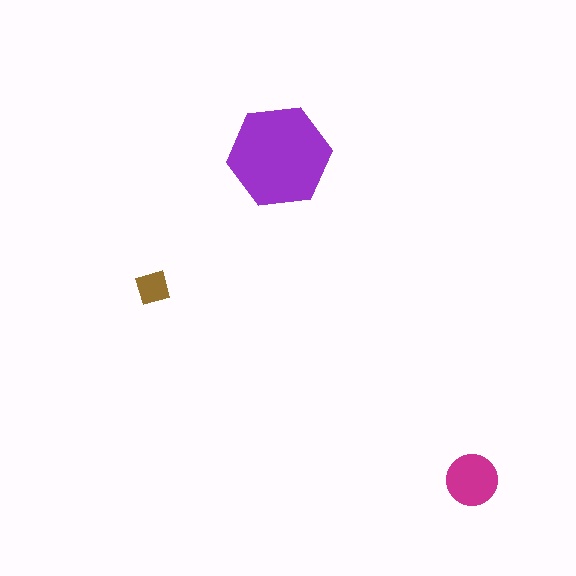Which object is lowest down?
The magenta circle is bottommost.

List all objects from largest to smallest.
The purple hexagon, the magenta circle, the brown diamond.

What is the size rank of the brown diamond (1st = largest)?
3rd.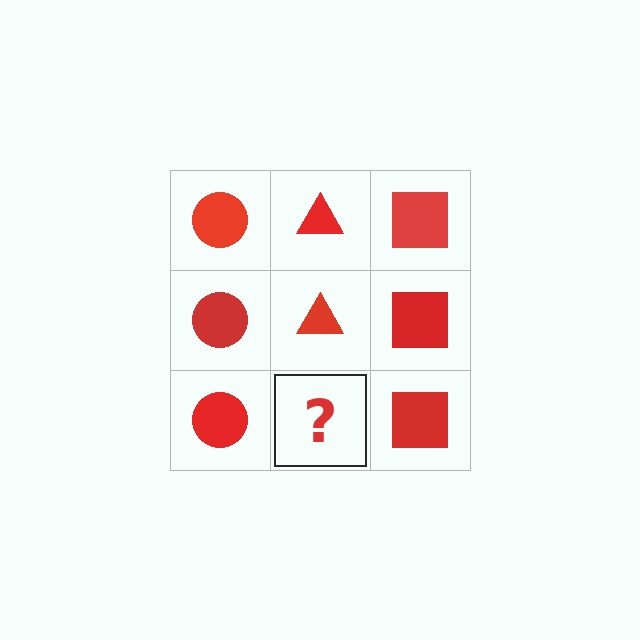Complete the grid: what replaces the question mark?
The question mark should be replaced with a red triangle.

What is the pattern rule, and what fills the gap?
The rule is that each column has a consistent shape. The gap should be filled with a red triangle.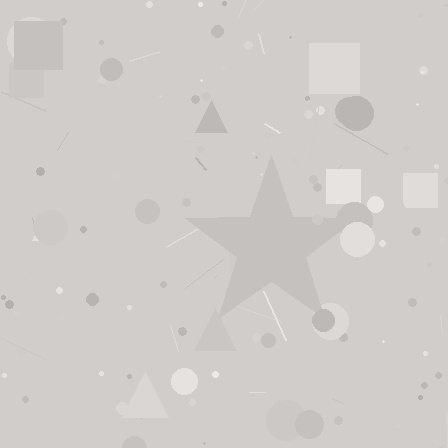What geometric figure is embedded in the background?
A star is embedded in the background.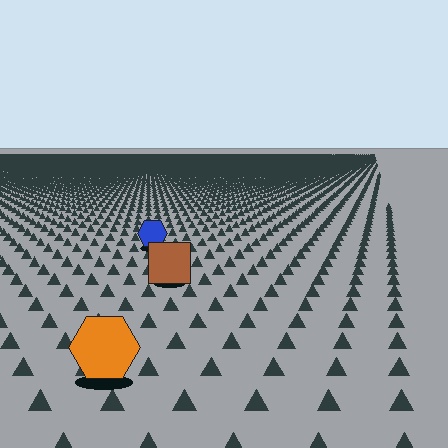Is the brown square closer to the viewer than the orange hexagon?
No. The orange hexagon is closer — you can tell from the texture gradient: the ground texture is coarser near it.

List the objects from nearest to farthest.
From nearest to farthest: the orange hexagon, the brown square, the blue hexagon.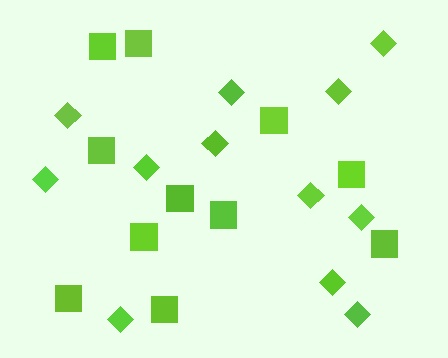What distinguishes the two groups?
There are 2 groups: one group of squares (11) and one group of diamonds (12).